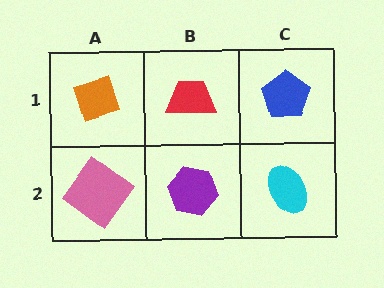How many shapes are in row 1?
3 shapes.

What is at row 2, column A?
A pink diamond.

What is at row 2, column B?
A purple hexagon.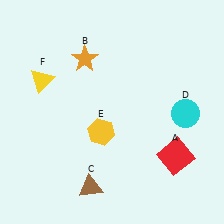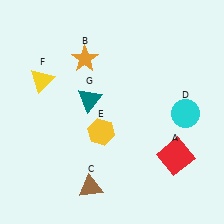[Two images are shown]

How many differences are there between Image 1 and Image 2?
There is 1 difference between the two images.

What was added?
A teal triangle (G) was added in Image 2.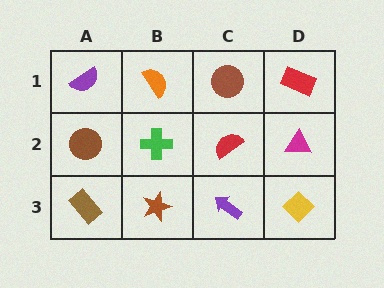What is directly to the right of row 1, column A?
An orange semicircle.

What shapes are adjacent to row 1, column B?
A green cross (row 2, column B), a purple semicircle (row 1, column A), a brown circle (row 1, column C).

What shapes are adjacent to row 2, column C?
A brown circle (row 1, column C), a purple arrow (row 3, column C), a green cross (row 2, column B), a magenta triangle (row 2, column D).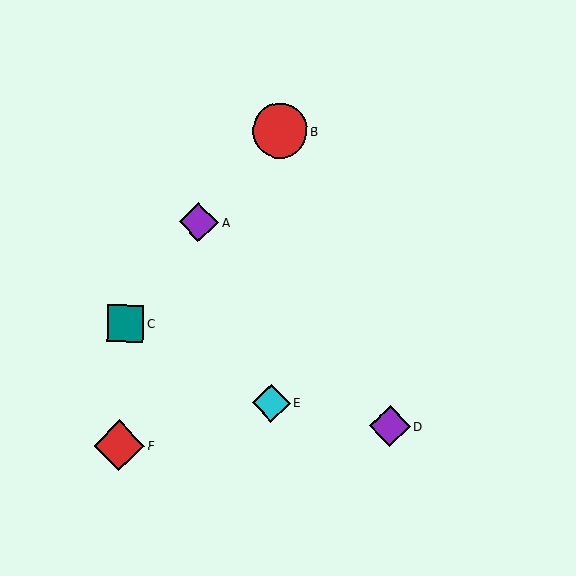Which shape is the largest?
The red circle (labeled B) is the largest.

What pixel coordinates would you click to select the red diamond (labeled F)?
Click at (119, 446) to select the red diamond F.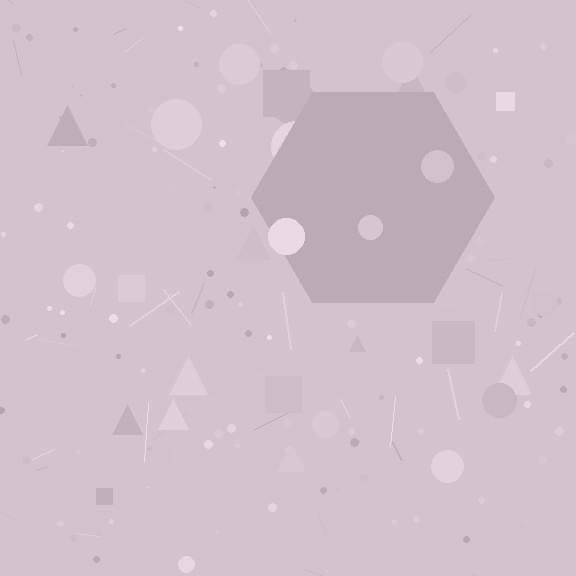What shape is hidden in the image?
A hexagon is hidden in the image.